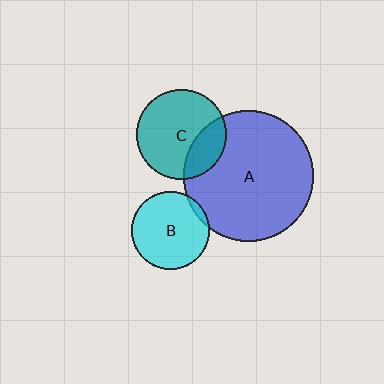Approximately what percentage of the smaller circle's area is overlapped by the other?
Approximately 25%.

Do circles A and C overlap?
Yes.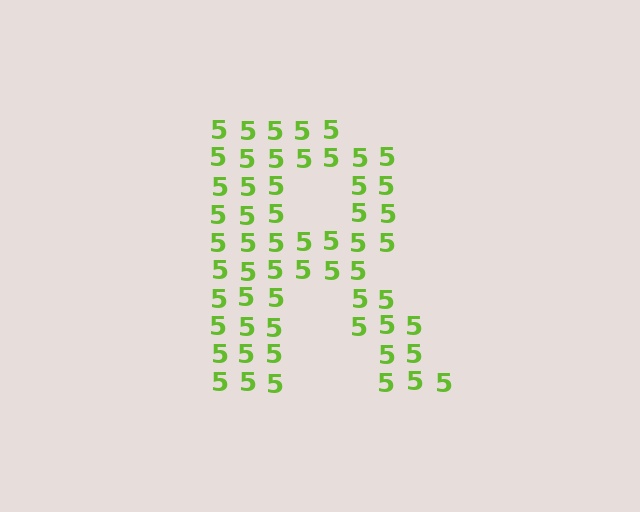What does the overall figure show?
The overall figure shows the letter R.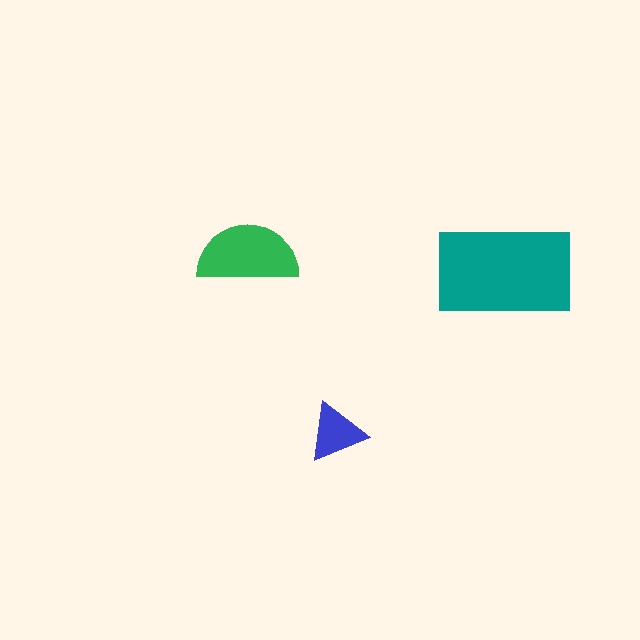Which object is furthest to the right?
The teal rectangle is rightmost.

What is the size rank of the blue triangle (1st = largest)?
3rd.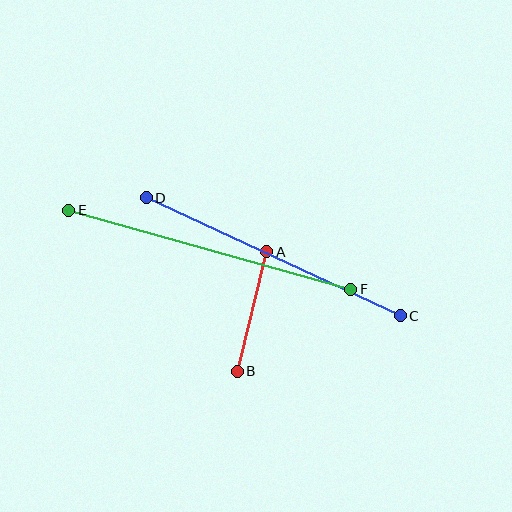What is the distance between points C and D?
The distance is approximately 280 pixels.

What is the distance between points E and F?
The distance is approximately 293 pixels.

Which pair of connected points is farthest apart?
Points E and F are farthest apart.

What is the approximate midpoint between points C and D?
The midpoint is at approximately (273, 257) pixels.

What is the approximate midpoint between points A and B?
The midpoint is at approximately (252, 311) pixels.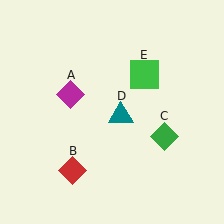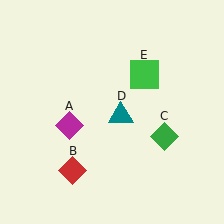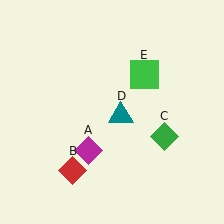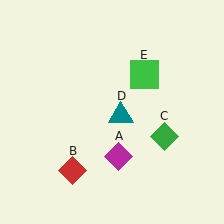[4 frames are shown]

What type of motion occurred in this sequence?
The magenta diamond (object A) rotated counterclockwise around the center of the scene.